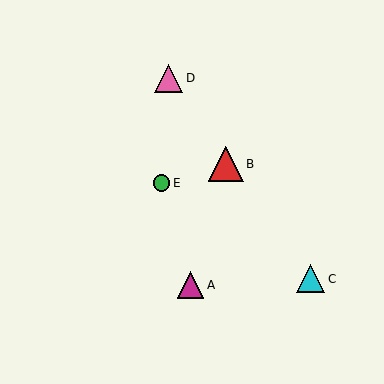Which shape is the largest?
The red triangle (labeled B) is the largest.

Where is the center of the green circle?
The center of the green circle is at (162, 183).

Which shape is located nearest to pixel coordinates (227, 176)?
The red triangle (labeled B) at (226, 164) is nearest to that location.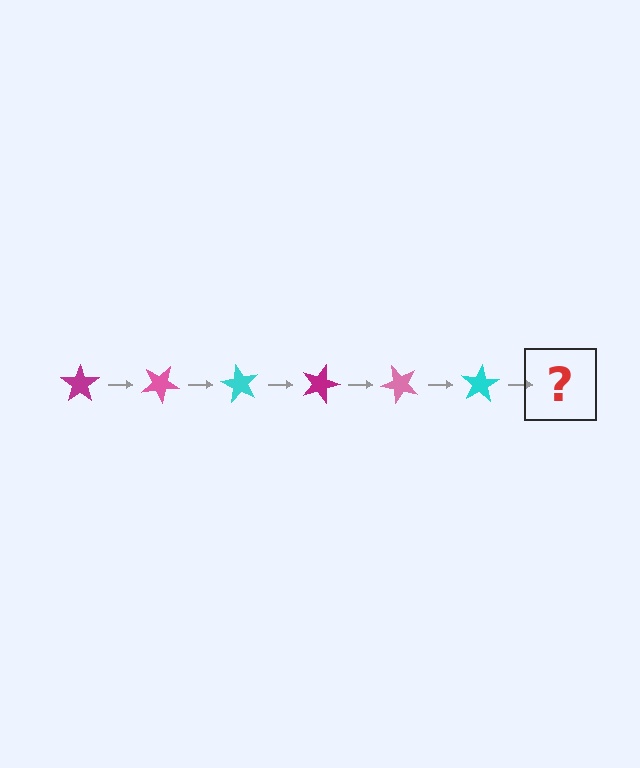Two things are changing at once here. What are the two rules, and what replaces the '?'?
The two rules are that it rotates 30 degrees each step and the color cycles through magenta, pink, and cyan. The '?' should be a magenta star, rotated 180 degrees from the start.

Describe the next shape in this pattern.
It should be a magenta star, rotated 180 degrees from the start.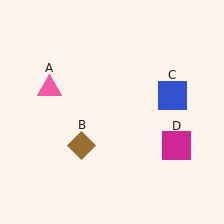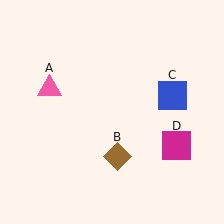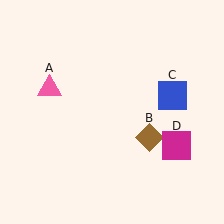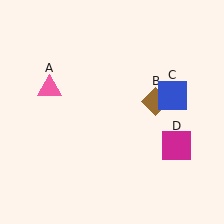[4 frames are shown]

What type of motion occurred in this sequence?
The brown diamond (object B) rotated counterclockwise around the center of the scene.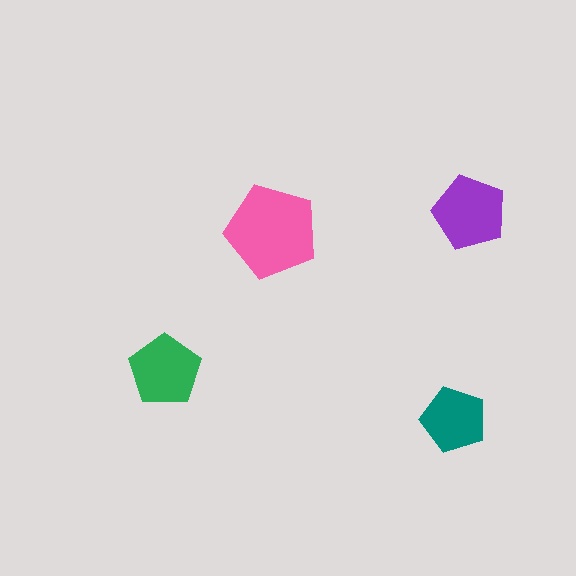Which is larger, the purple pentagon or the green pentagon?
The purple one.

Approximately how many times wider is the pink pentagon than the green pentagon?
About 1.5 times wider.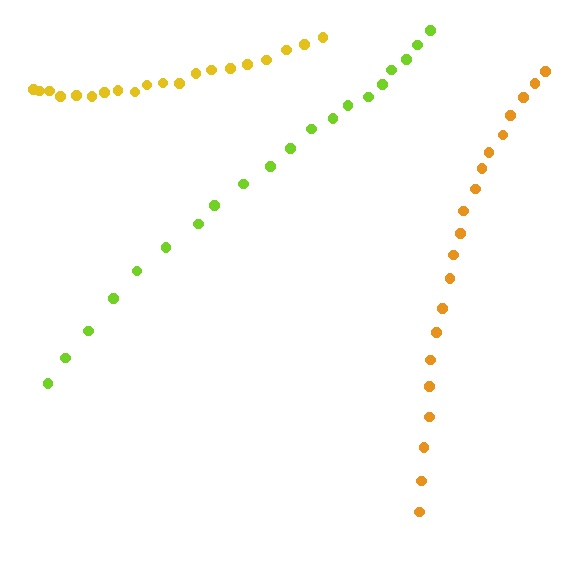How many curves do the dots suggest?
There are 3 distinct paths.